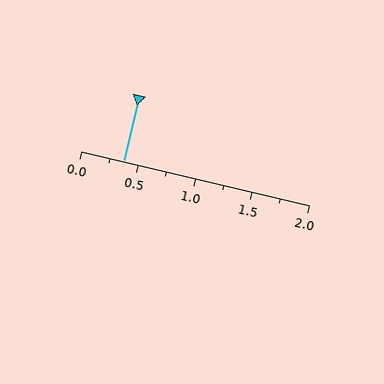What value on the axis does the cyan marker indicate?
The marker indicates approximately 0.38.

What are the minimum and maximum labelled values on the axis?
The axis runs from 0.0 to 2.0.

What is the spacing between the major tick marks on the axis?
The major ticks are spaced 0.5 apart.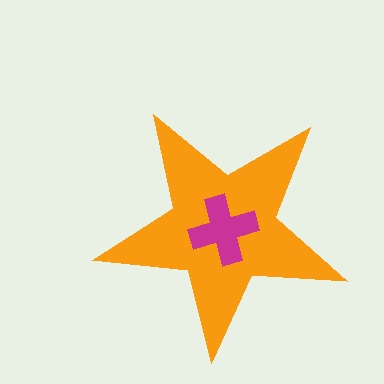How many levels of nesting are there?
2.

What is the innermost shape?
The magenta cross.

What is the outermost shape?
The orange star.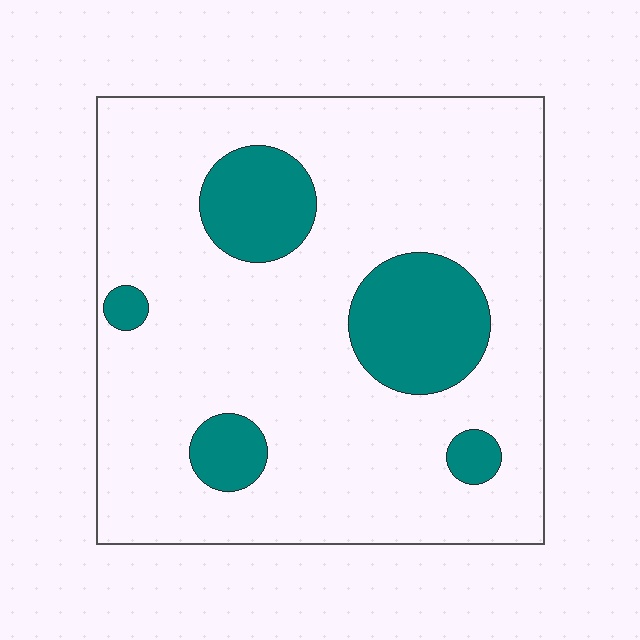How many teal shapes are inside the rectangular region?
5.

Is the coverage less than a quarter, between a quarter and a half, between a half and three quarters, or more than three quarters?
Less than a quarter.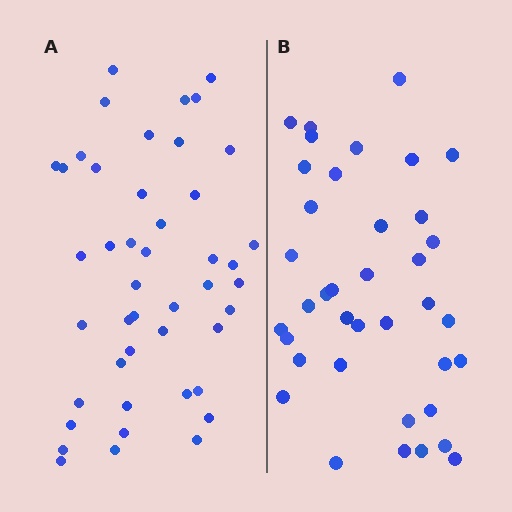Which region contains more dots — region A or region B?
Region A (the left region) has more dots.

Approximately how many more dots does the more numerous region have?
Region A has roughly 8 or so more dots than region B.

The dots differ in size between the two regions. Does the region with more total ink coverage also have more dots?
No. Region B has more total ink coverage because its dots are larger, but region A actually contains more individual dots. Total area can be misleading — the number of items is what matters here.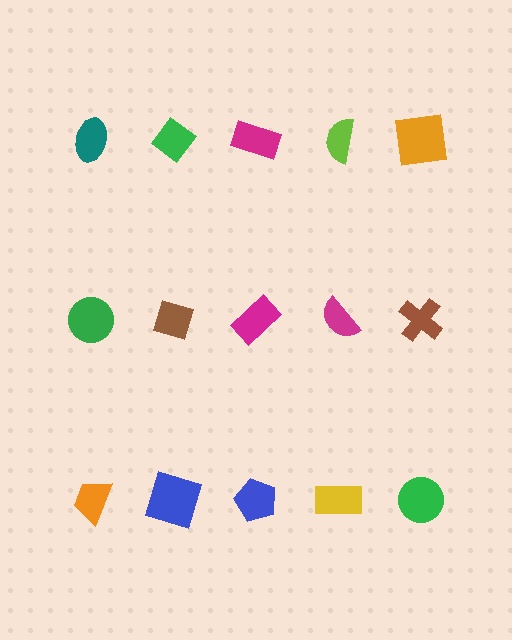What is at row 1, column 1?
A teal ellipse.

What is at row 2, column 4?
A magenta semicircle.